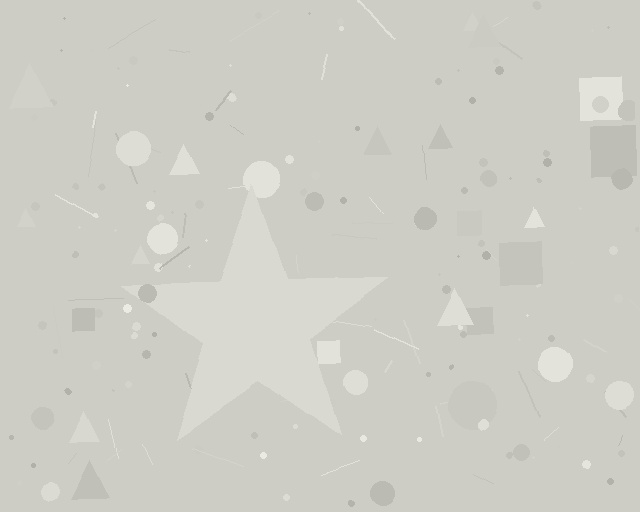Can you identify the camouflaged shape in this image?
The camouflaged shape is a star.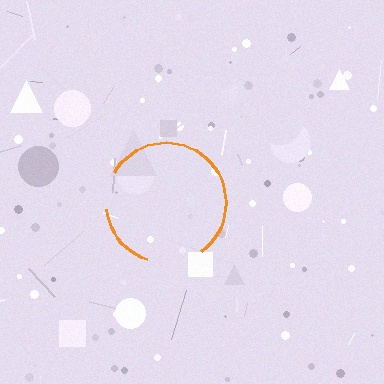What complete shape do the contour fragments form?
The contour fragments form a circle.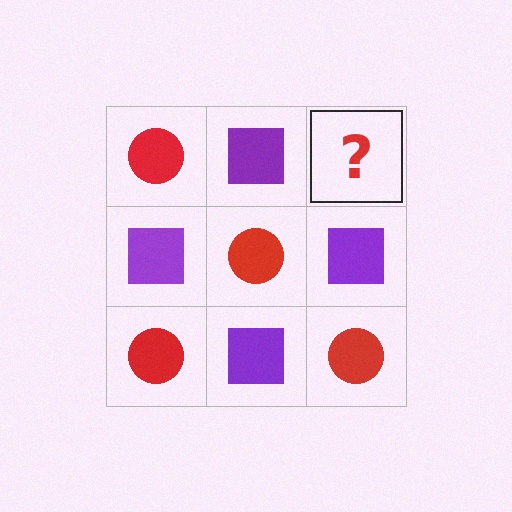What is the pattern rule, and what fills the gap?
The rule is that it alternates red circle and purple square in a checkerboard pattern. The gap should be filled with a red circle.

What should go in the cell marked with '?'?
The missing cell should contain a red circle.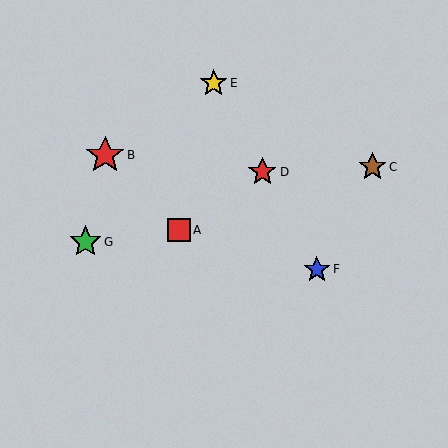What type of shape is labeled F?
Shape F is a blue star.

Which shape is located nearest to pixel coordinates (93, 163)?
The red star (labeled B) at (105, 155) is nearest to that location.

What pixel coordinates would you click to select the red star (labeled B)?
Click at (105, 155) to select the red star B.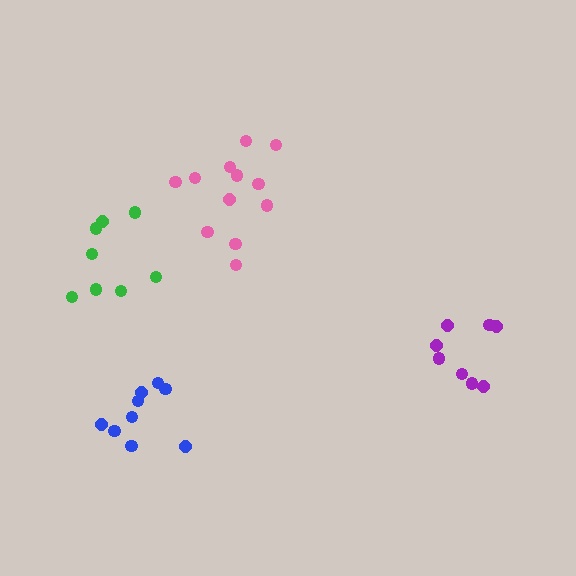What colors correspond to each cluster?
The clusters are colored: pink, blue, purple, green.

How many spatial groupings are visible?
There are 4 spatial groupings.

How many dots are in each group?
Group 1: 12 dots, Group 2: 9 dots, Group 3: 8 dots, Group 4: 8 dots (37 total).